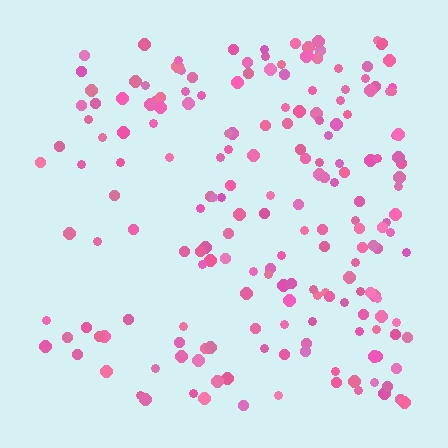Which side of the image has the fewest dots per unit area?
The left.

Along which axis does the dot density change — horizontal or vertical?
Horizontal.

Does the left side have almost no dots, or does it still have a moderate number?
Still a moderate number, just noticeably fewer than the right.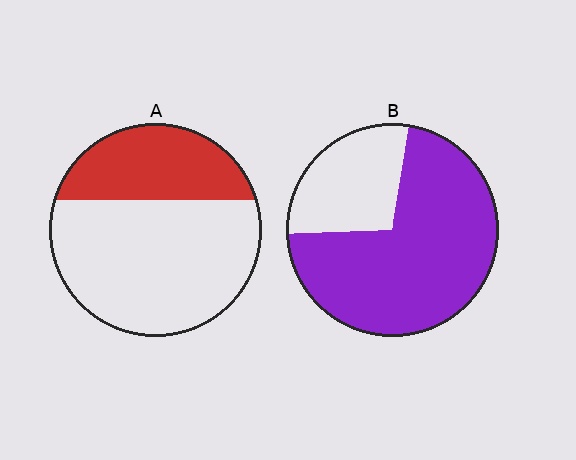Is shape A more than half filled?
No.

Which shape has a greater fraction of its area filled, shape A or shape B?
Shape B.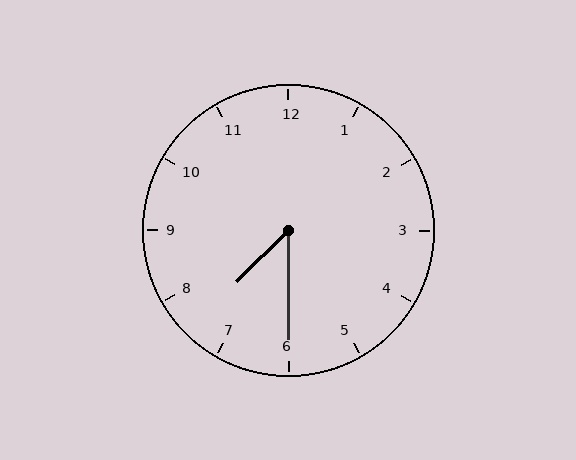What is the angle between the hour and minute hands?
Approximately 45 degrees.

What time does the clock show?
7:30.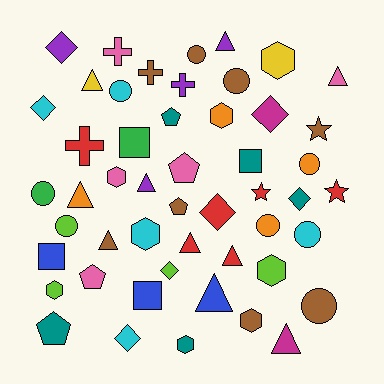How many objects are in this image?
There are 50 objects.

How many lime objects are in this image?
There are 4 lime objects.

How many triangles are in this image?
There are 10 triangles.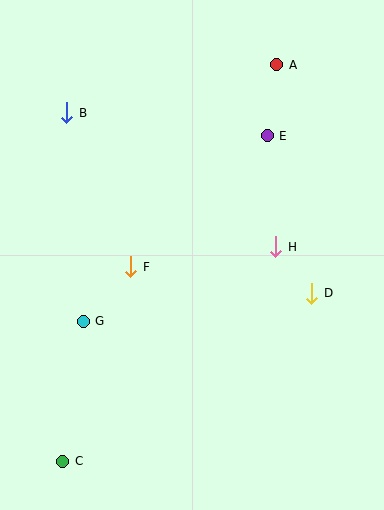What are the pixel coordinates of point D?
Point D is at (312, 293).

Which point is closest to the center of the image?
Point F at (131, 267) is closest to the center.